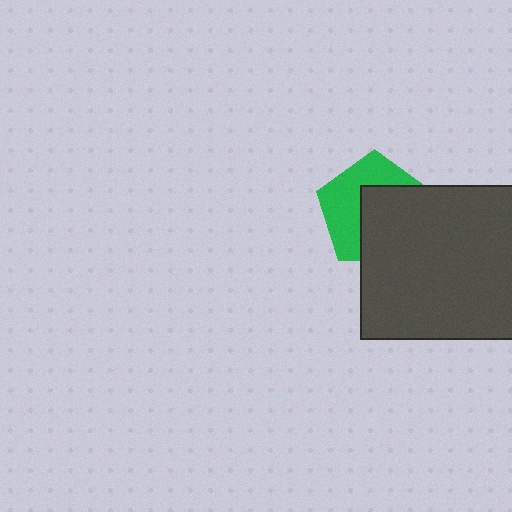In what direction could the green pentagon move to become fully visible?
The green pentagon could move toward the upper-left. That would shift it out from behind the dark gray square entirely.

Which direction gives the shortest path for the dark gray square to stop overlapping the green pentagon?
Moving toward the lower-right gives the shortest separation.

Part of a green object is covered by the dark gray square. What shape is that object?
It is a pentagon.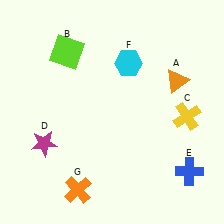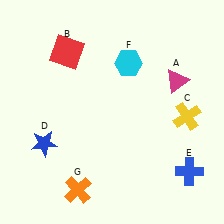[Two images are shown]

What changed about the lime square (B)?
In Image 1, B is lime. In Image 2, it changed to red.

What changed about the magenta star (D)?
In Image 1, D is magenta. In Image 2, it changed to blue.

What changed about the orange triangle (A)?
In Image 1, A is orange. In Image 2, it changed to magenta.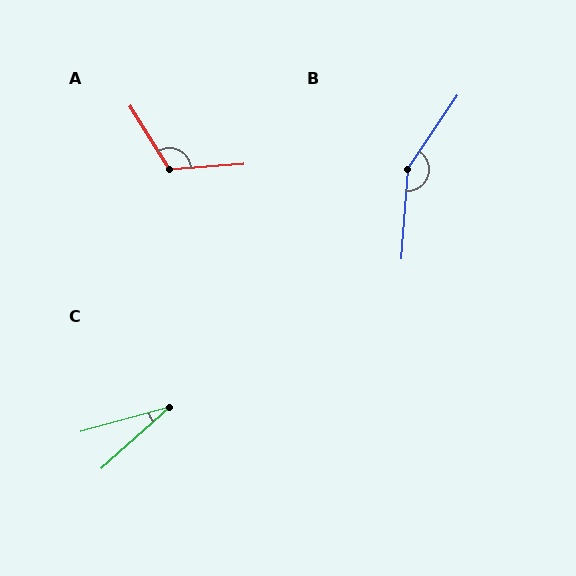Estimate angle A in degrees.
Approximately 117 degrees.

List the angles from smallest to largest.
C (26°), A (117°), B (151°).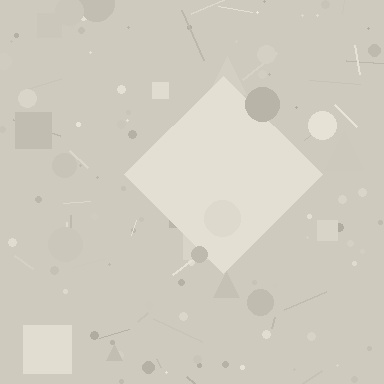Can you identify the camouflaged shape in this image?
The camouflaged shape is a diamond.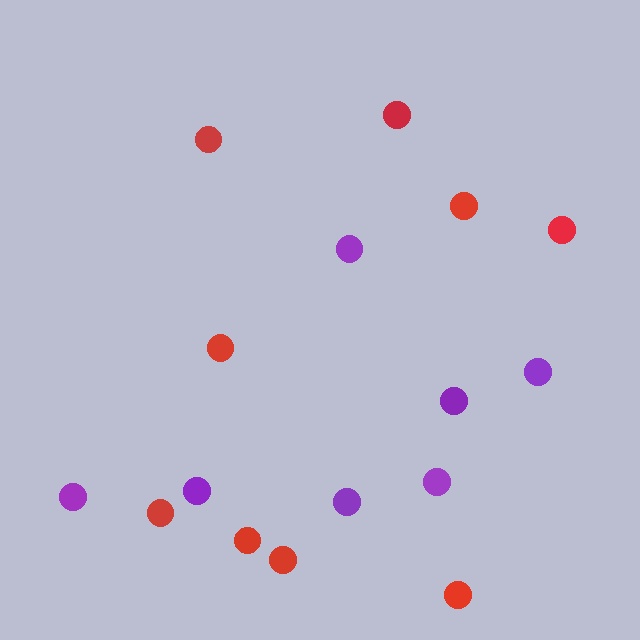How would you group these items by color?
There are 2 groups: one group of red circles (9) and one group of purple circles (7).